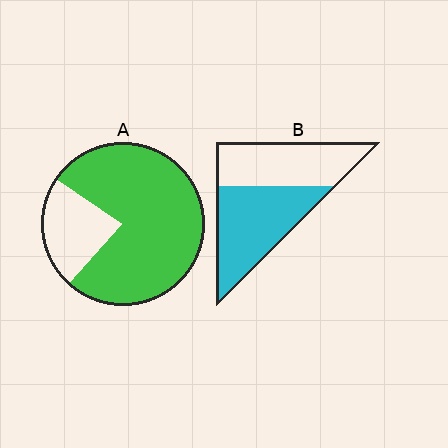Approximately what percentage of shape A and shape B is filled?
A is approximately 75% and B is approximately 55%.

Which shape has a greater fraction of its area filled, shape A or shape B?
Shape A.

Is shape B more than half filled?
Roughly half.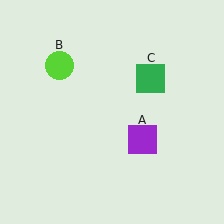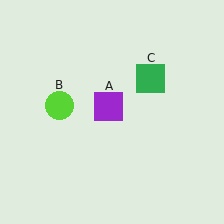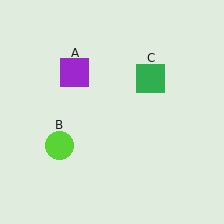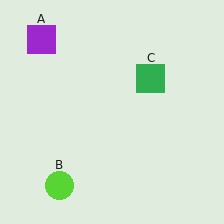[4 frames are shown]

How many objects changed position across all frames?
2 objects changed position: purple square (object A), lime circle (object B).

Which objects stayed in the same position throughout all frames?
Green square (object C) remained stationary.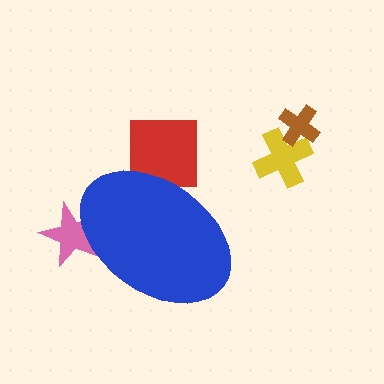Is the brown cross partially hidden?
No, the brown cross is fully visible.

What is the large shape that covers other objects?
A blue ellipse.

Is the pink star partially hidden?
Yes, the pink star is partially hidden behind the blue ellipse.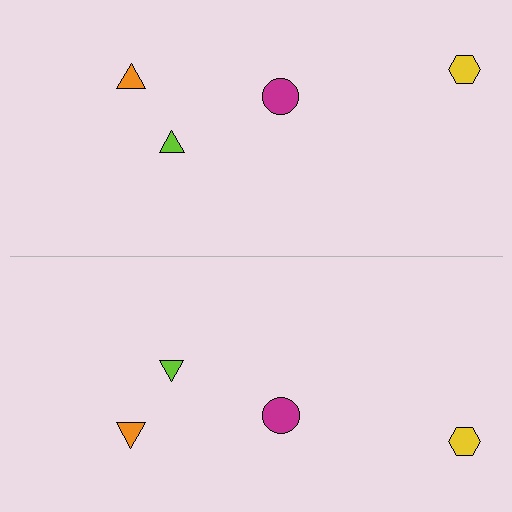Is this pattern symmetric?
Yes, this pattern has bilateral (reflection) symmetry.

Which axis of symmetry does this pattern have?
The pattern has a horizontal axis of symmetry running through the center of the image.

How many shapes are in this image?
There are 8 shapes in this image.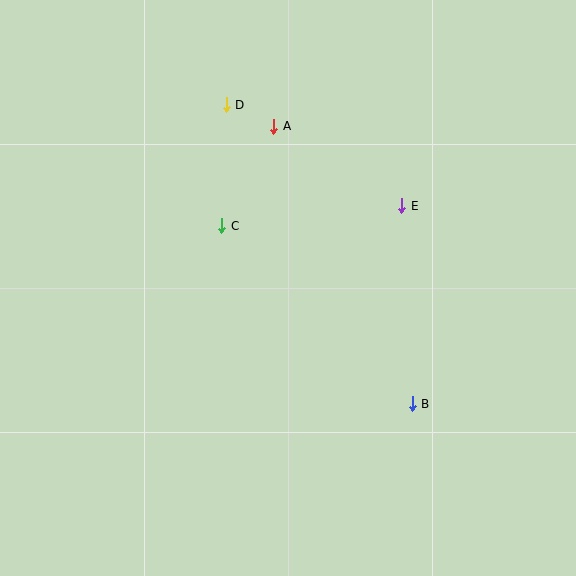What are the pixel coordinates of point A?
Point A is at (274, 126).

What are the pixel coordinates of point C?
Point C is at (222, 226).